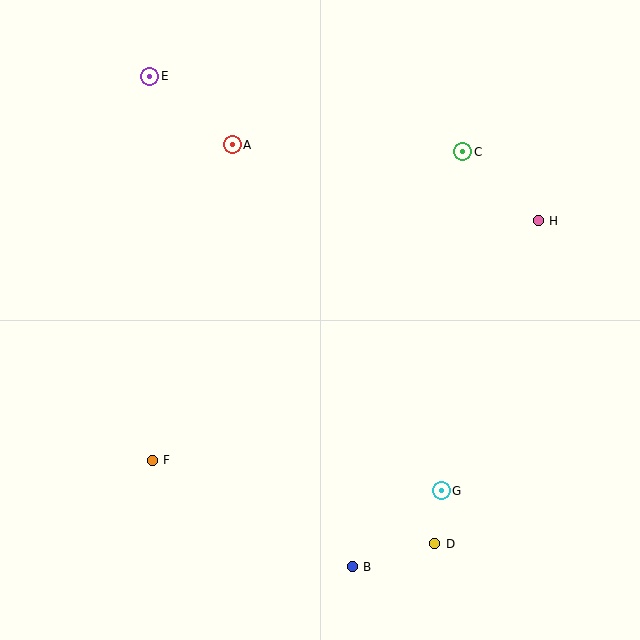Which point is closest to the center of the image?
Point A at (232, 145) is closest to the center.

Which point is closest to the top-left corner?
Point E is closest to the top-left corner.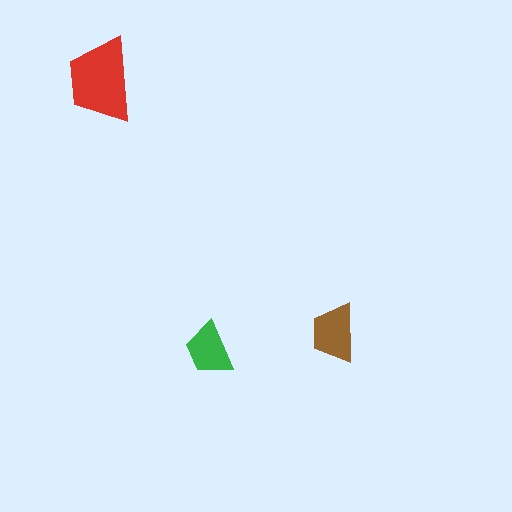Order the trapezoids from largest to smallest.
the red one, the brown one, the green one.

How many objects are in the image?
There are 3 objects in the image.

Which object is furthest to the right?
The brown trapezoid is rightmost.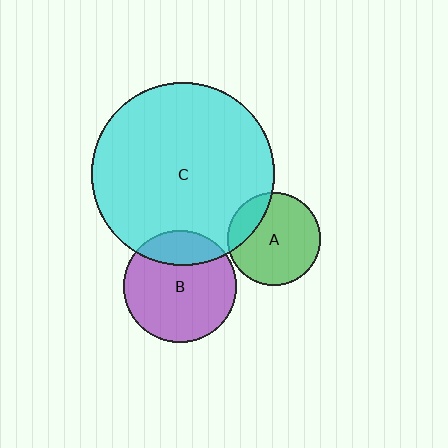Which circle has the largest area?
Circle C (cyan).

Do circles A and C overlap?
Yes.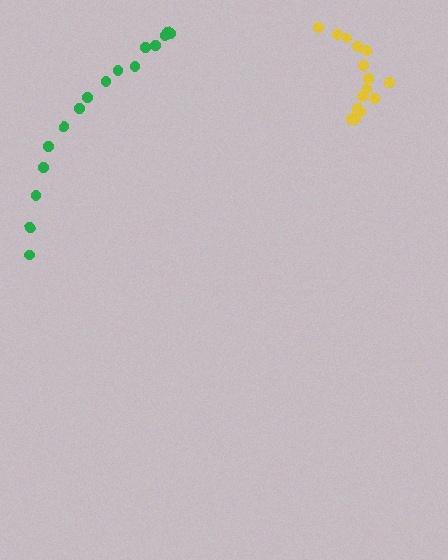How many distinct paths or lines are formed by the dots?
There are 2 distinct paths.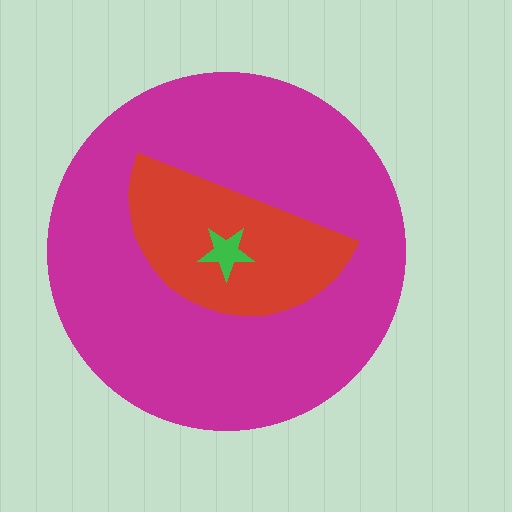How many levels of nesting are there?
3.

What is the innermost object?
The green star.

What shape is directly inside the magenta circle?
The red semicircle.